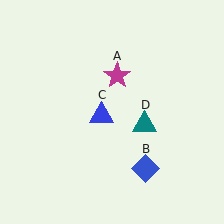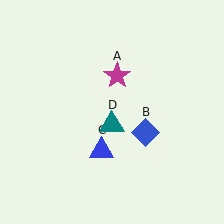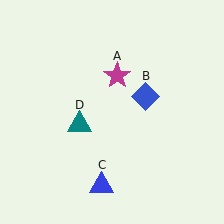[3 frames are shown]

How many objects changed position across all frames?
3 objects changed position: blue diamond (object B), blue triangle (object C), teal triangle (object D).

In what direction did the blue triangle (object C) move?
The blue triangle (object C) moved down.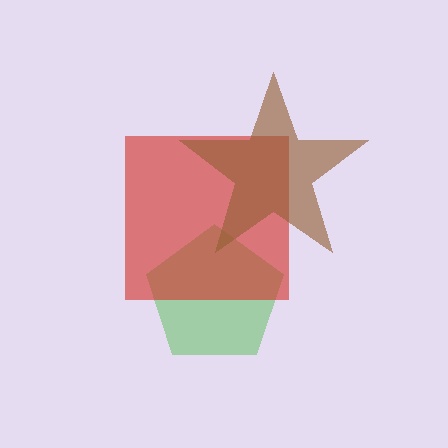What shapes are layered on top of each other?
The layered shapes are: a green pentagon, a red square, a brown star.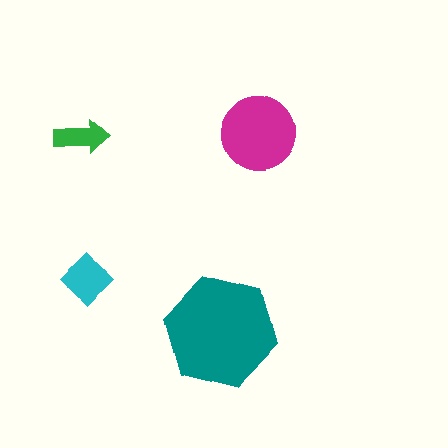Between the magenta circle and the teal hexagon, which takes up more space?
The teal hexagon.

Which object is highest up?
The green arrow is topmost.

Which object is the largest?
The teal hexagon.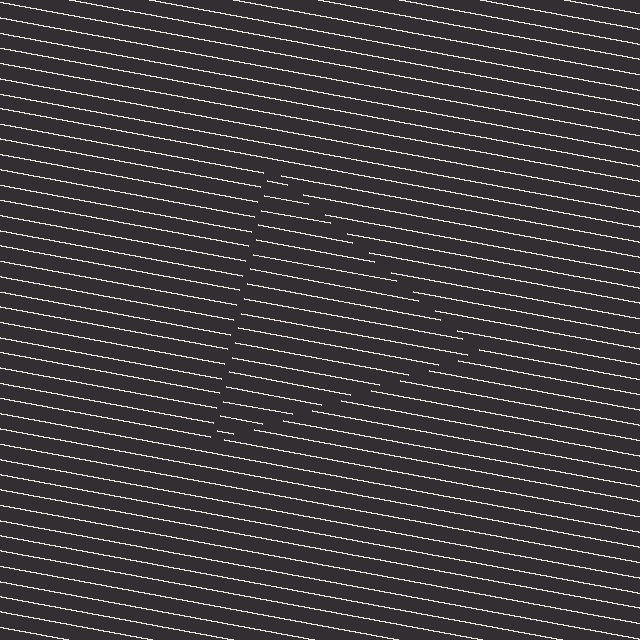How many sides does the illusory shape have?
3 sides — the line-ends trace a triangle.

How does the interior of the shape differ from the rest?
The interior of the shape contains the same grating, shifted by half a period — the contour is defined by the phase discontinuity where line-ends from the inner and outer gratings abut.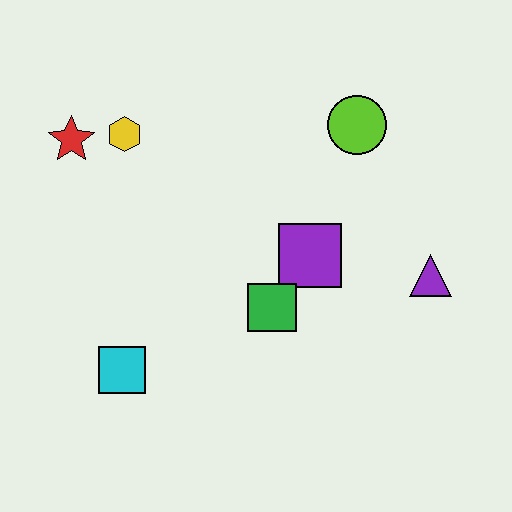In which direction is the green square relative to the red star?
The green square is to the right of the red star.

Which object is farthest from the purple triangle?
The red star is farthest from the purple triangle.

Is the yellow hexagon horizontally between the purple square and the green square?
No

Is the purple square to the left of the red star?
No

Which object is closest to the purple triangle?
The purple square is closest to the purple triangle.